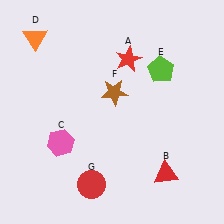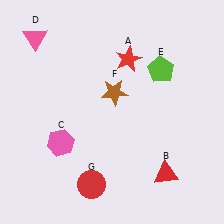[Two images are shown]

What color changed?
The triangle (D) changed from orange in Image 1 to pink in Image 2.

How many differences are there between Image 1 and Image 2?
There is 1 difference between the two images.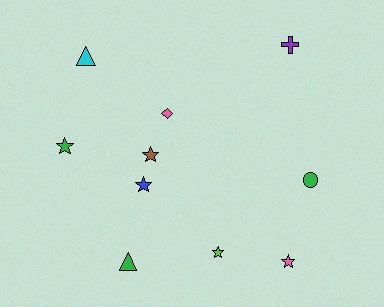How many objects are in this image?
There are 10 objects.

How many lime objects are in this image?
There is 1 lime object.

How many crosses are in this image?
There is 1 cross.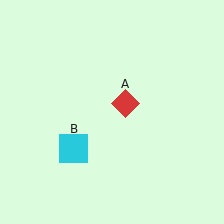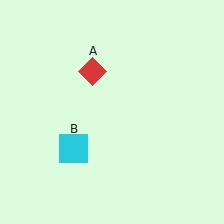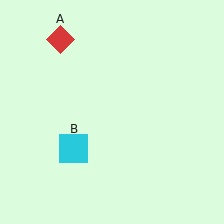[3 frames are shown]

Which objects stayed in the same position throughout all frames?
Cyan square (object B) remained stationary.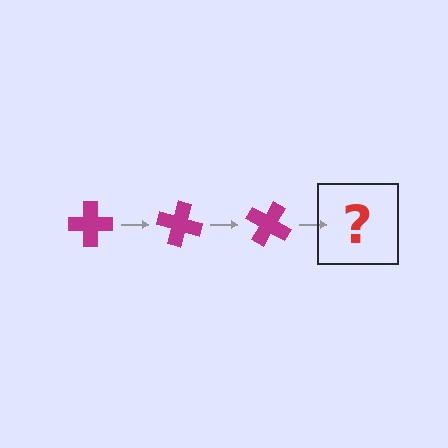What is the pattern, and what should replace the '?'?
The pattern is that the cross rotates 15 degrees each step. The '?' should be a magenta cross rotated 45 degrees.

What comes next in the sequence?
The next element should be a magenta cross rotated 45 degrees.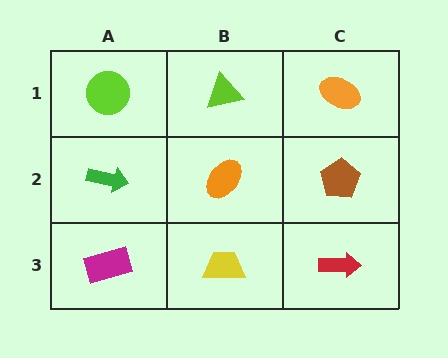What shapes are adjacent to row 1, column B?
An orange ellipse (row 2, column B), a lime circle (row 1, column A), an orange ellipse (row 1, column C).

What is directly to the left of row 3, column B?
A magenta rectangle.